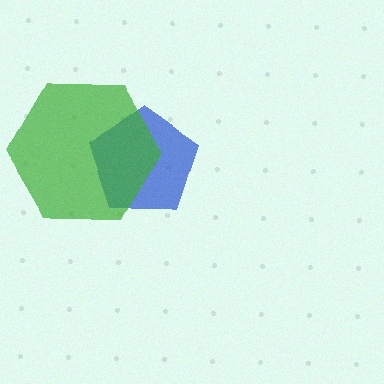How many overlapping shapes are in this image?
There are 2 overlapping shapes in the image.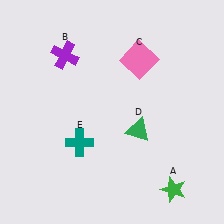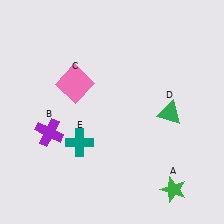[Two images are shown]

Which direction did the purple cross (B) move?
The purple cross (B) moved down.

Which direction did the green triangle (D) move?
The green triangle (D) moved right.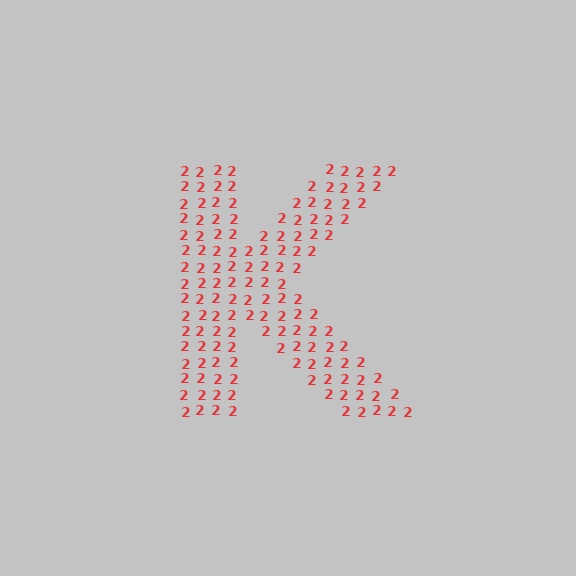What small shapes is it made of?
It is made of small digit 2's.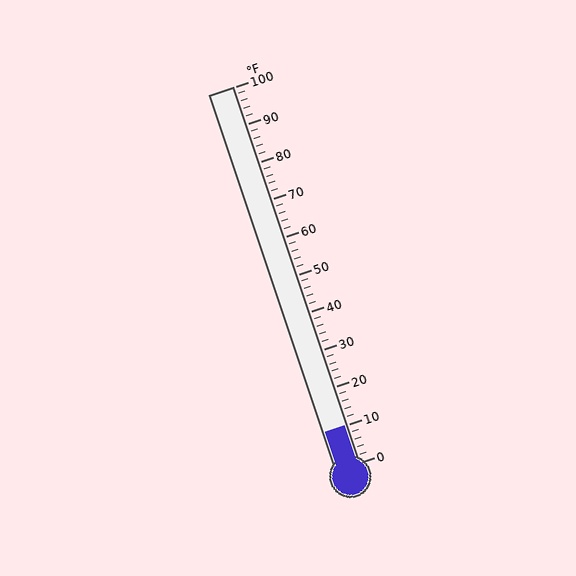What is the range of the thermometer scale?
The thermometer scale ranges from 0°F to 100°F.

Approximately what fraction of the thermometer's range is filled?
The thermometer is filled to approximately 10% of its range.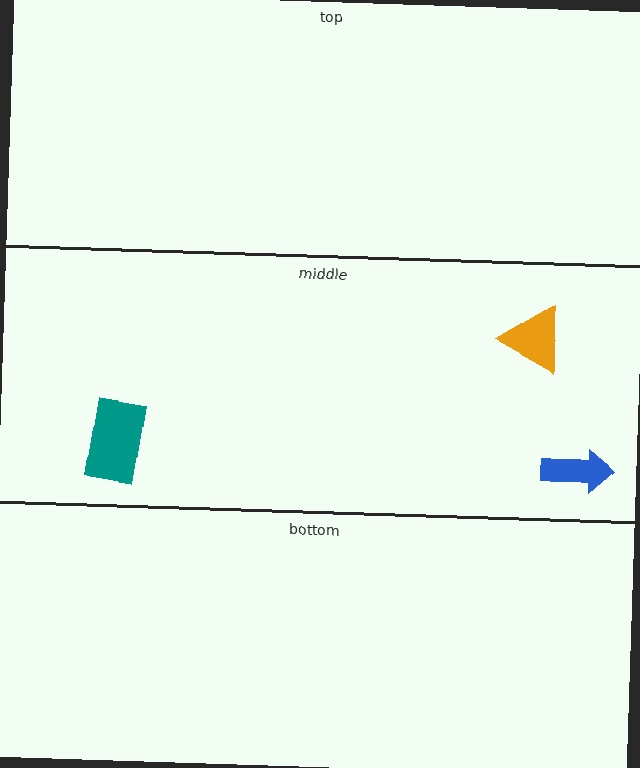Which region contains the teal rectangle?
The middle region.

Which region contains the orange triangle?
The middle region.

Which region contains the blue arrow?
The middle region.